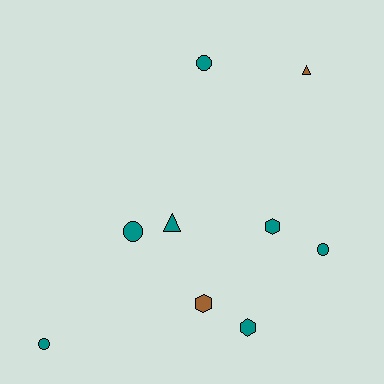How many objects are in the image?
There are 9 objects.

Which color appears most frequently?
Teal, with 7 objects.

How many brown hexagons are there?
There is 1 brown hexagon.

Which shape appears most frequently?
Circle, with 4 objects.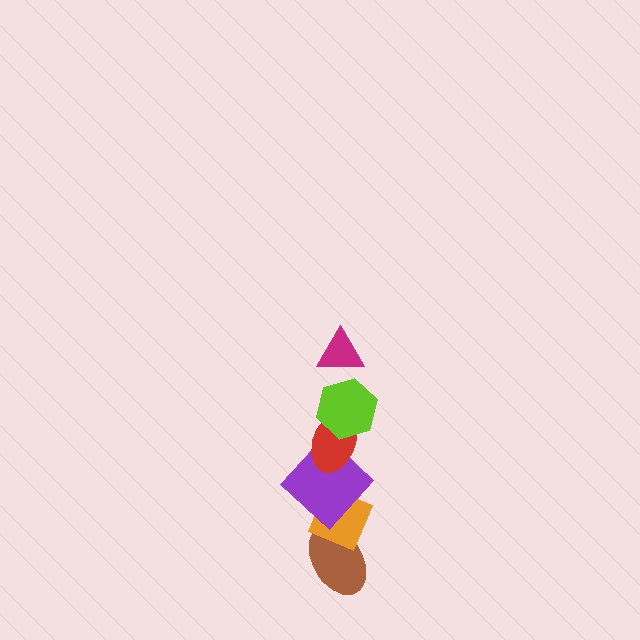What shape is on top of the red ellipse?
The lime hexagon is on top of the red ellipse.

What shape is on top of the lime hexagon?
The magenta triangle is on top of the lime hexagon.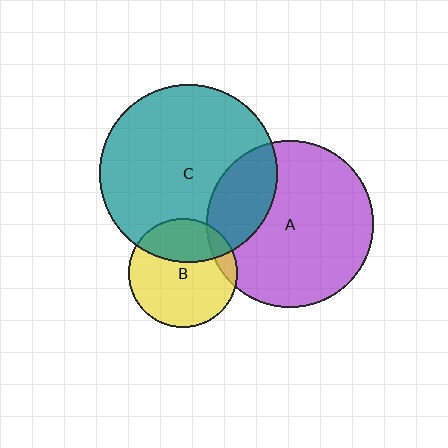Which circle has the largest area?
Circle C (teal).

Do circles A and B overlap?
Yes.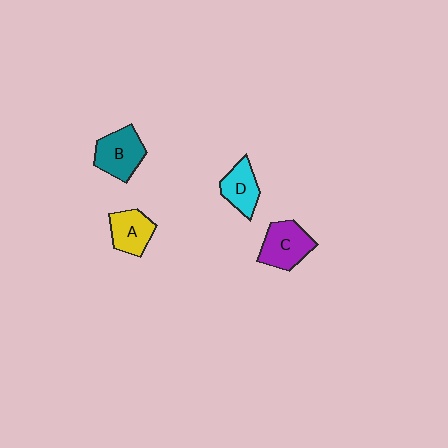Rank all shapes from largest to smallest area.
From largest to smallest: B (teal), C (purple), A (yellow), D (cyan).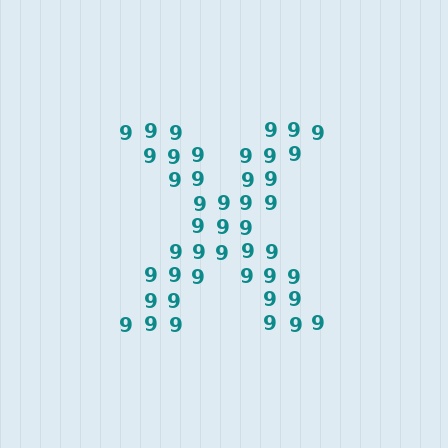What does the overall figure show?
The overall figure shows the letter X.